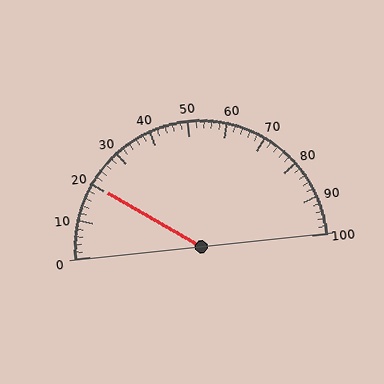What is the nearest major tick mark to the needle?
The nearest major tick mark is 20.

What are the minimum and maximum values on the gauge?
The gauge ranges from 0 to 100.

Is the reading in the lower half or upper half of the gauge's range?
The reading is in the lower half of the range (0 to 100).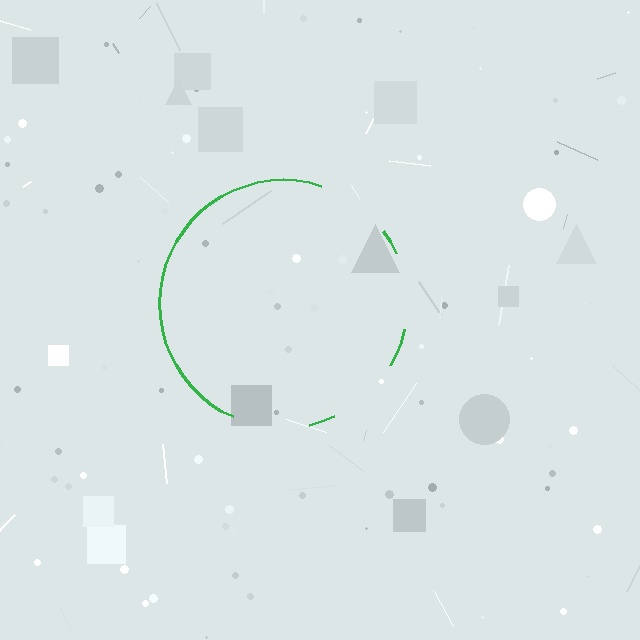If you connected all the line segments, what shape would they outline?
They would outline a circle.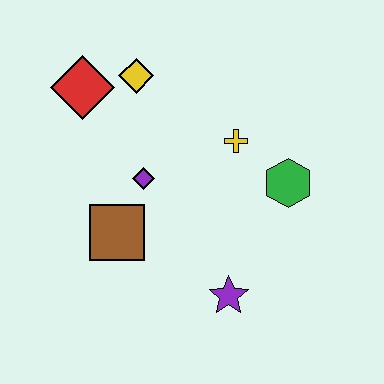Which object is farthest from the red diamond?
The purple star is farthest from the red diamond.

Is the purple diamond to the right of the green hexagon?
No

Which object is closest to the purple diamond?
The brown square is closest to the purple diamond.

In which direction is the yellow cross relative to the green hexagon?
The yellow cross is to the left of the green hexagon.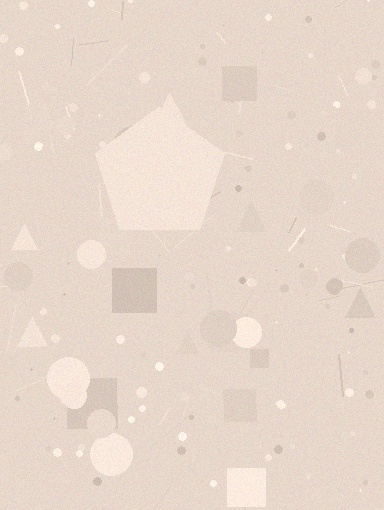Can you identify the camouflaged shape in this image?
The camouflaged shape is a pentagon.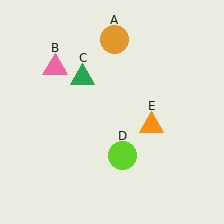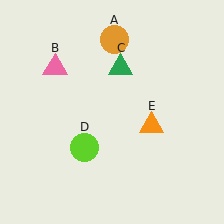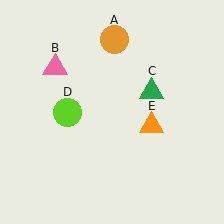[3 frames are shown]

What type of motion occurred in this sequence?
The green triangle (object C), lime circle (object D) rotated clockwise around the center of the scene.